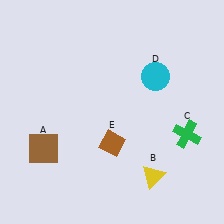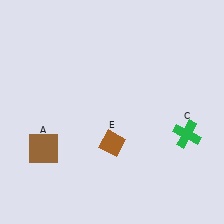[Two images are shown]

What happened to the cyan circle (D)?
The cyan circle (D) was removed in Image 2. It was in the top-right area of Image 1.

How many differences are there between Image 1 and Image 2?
There are 2 differences between the two images.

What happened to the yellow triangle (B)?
The yellow triangle (B) was removed in Image 2. It was in the bottom-right area of Image 1.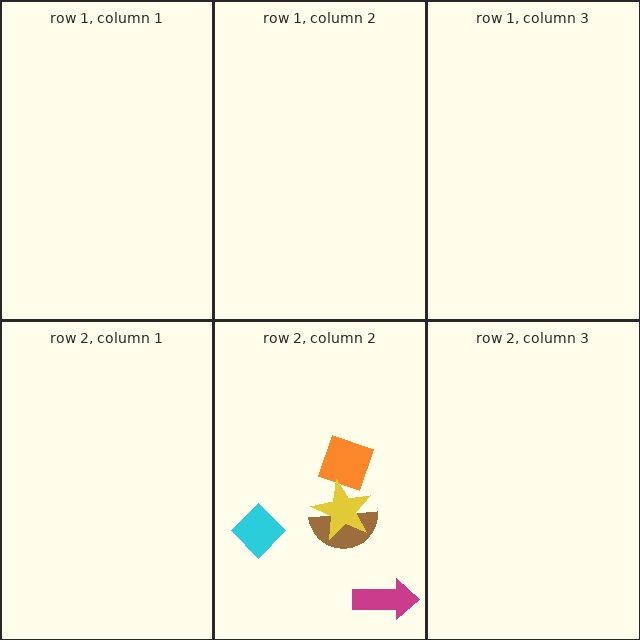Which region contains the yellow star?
The row 2, column 2 region.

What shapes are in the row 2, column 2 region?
The cyan diamond, the brown semicircle, the orange square, the magenta arrow, the yellow star.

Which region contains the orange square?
The row 2, column 2 region.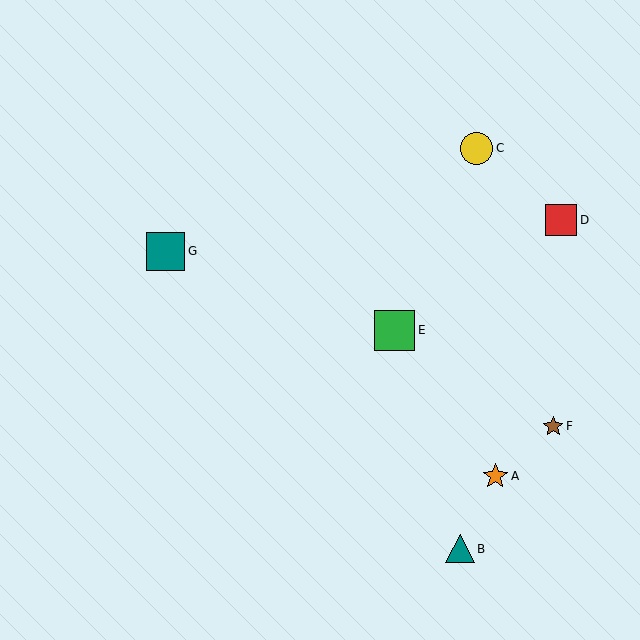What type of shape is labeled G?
Shape G is a teal square.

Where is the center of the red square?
The center of the red square is at (561, 220).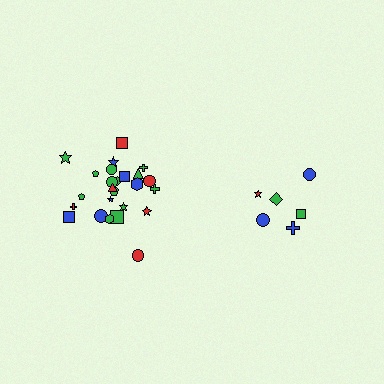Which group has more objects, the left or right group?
The left group.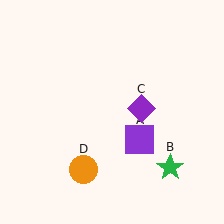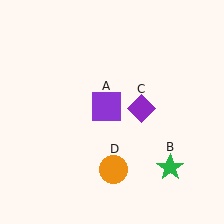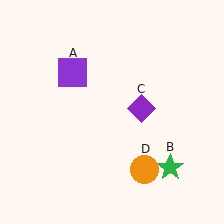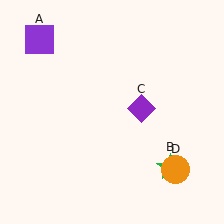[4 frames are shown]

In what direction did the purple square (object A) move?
The purple square (object A) moved up and to the left.